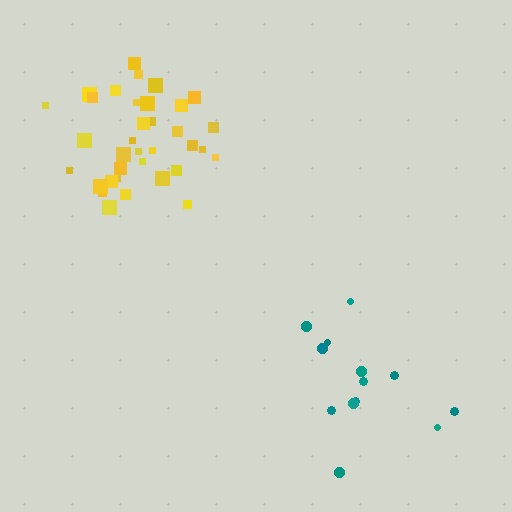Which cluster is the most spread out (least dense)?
Teal.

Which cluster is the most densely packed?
Yellow.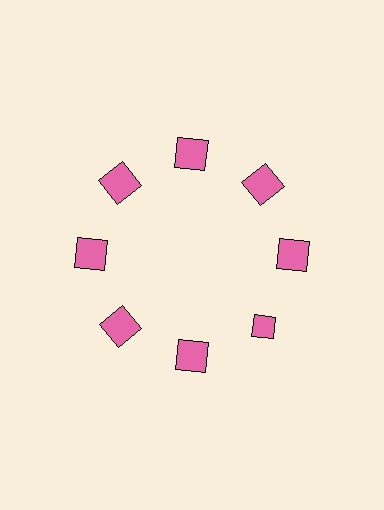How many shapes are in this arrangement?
There are 8 shapes arranged in a ring pattern.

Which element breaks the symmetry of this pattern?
The pink diamond at roughly the 4 o'clock position breaks the symmetry. All other shapes are pink squares.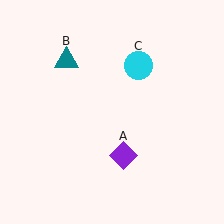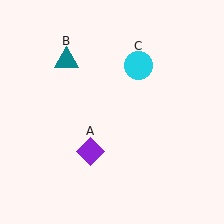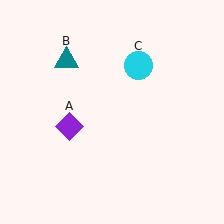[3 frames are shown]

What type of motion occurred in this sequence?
The purple diamond (object A) rotated clockwise around the center of the scene.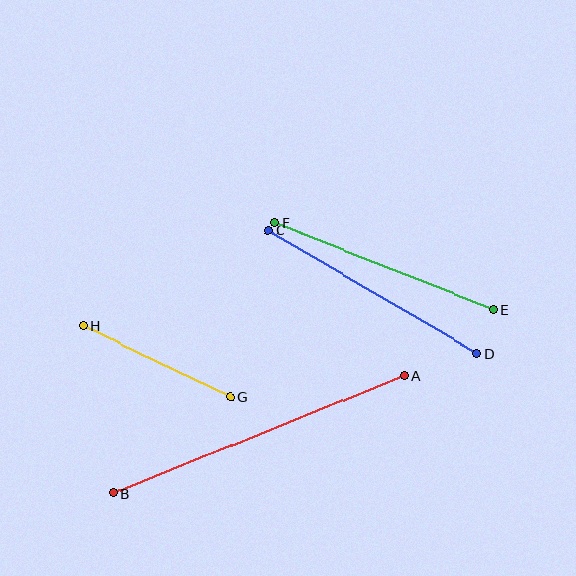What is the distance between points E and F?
The distance is approximately 235 pixels.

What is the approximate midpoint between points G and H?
The midpoint is at approximately (157, 361) pixels.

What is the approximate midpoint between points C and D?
The midpoint is at approximately (373, 292) pixels.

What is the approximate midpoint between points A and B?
The midpoint is at approximately (259, 435) pixels.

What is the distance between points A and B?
The distance is approximately 314 pixels.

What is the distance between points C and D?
The distance is approximately 242 pixels.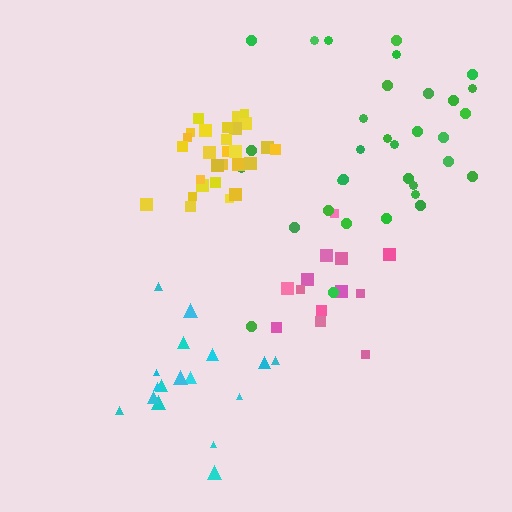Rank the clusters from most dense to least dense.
yellow, green, cyan, pink.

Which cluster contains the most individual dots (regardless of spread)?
Green (33).